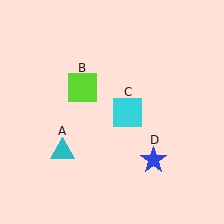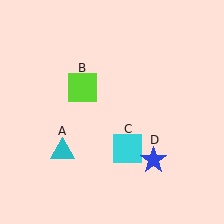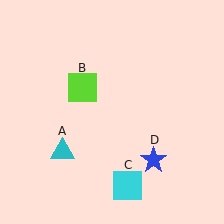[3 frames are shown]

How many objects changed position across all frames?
1 object changed position: cyan square (object C).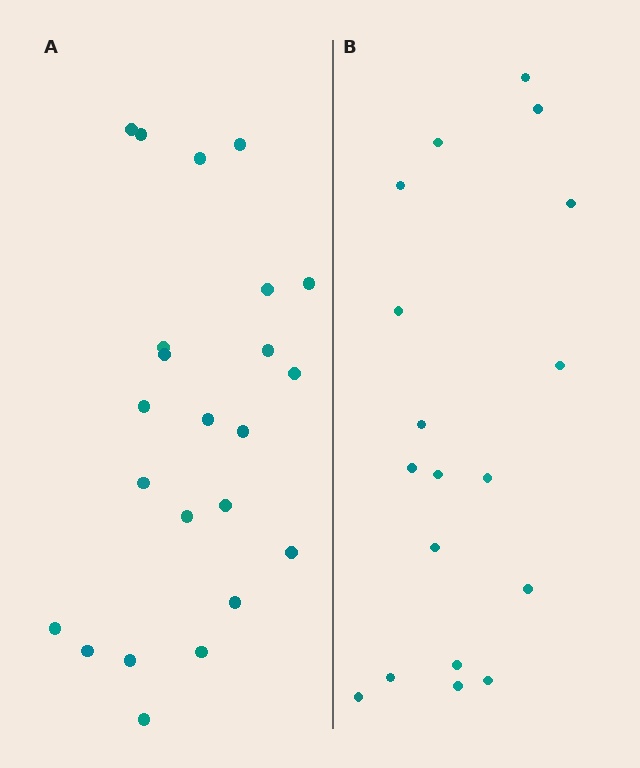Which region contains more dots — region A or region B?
Region A (the left region) has more dots.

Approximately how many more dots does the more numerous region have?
Region A has about 5 more dots than region B.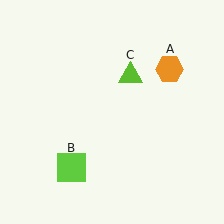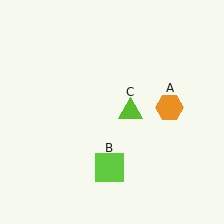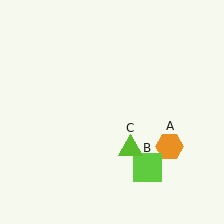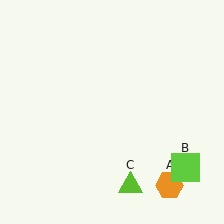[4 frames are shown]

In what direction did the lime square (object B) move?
The lime square (object B) moved right.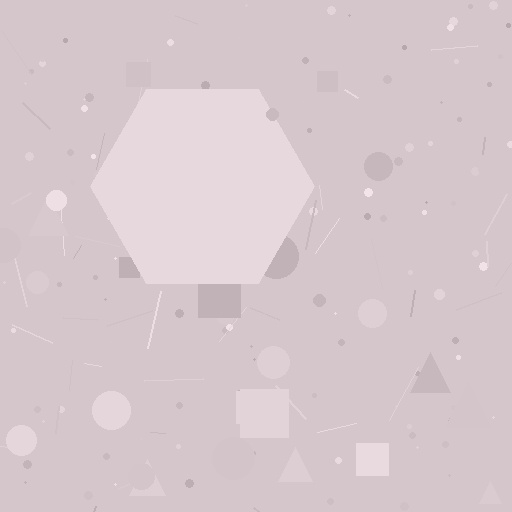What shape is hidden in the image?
A hexagon is hidden in the image.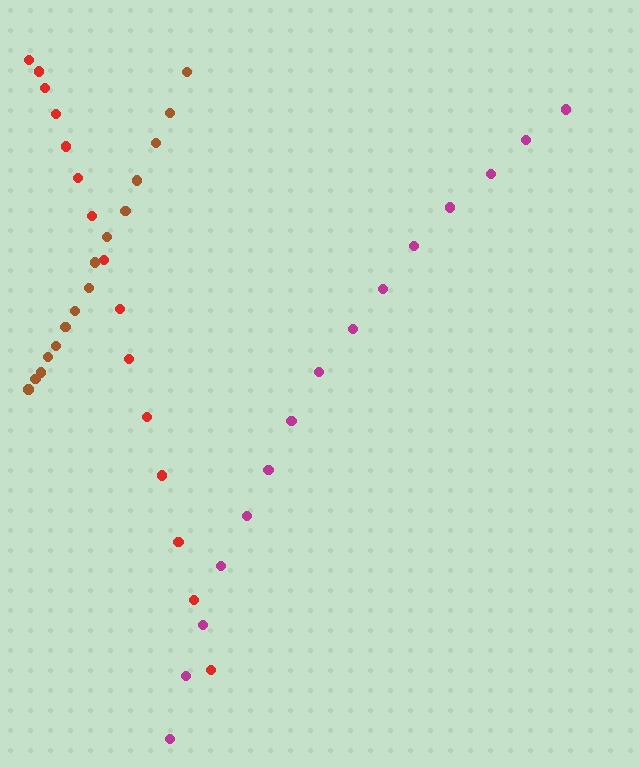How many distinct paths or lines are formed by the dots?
There are 3 distinct paths.